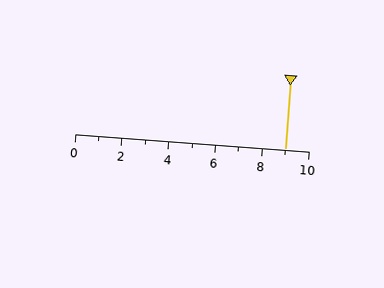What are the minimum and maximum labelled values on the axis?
The axis runs from 0 to 10.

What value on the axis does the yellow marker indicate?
The marker indicates approximately 9.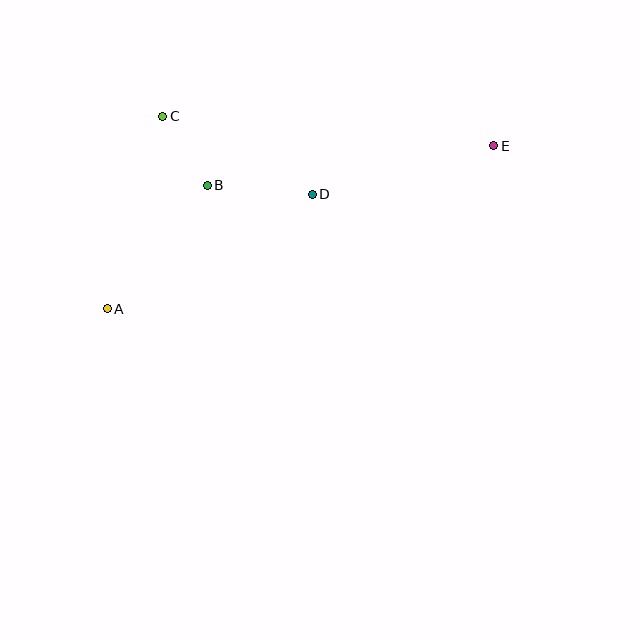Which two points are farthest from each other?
Points A and E are farthest from each other.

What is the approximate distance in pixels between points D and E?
The distance between D and E is approximately 188 pixels.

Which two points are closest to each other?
Points B and C are closest to each other.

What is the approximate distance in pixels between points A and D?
The distance between A and D is approximately 235 pixels.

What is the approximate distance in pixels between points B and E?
The distance between B and E is approximately 289 pixels.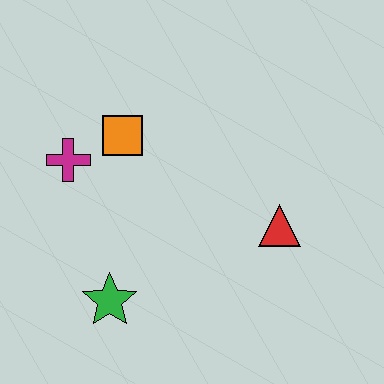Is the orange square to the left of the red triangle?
Yes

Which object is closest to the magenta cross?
The orange square is closest to the magenta cross.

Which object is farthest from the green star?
The red triangle is farthest from the green star.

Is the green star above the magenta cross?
No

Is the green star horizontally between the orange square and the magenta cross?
Yes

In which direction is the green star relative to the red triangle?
The green star is to the left of the red triangle.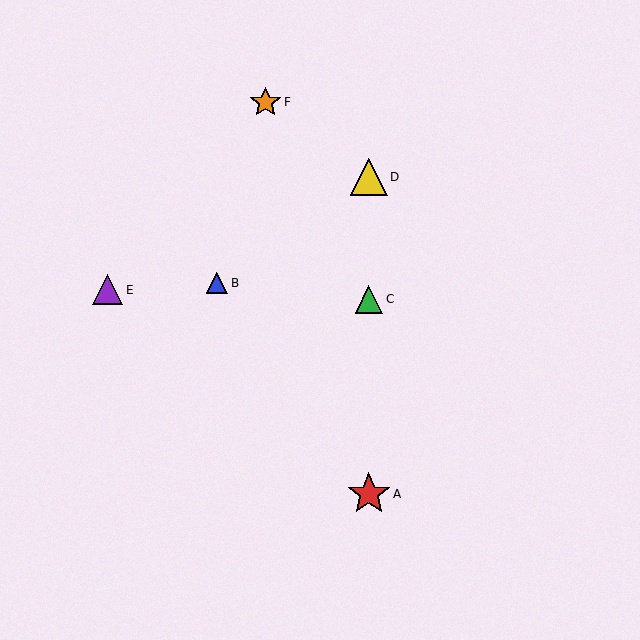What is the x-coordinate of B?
Object B is at x≈217.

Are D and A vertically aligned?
Yes, both are at x≈369.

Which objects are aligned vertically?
Objects A, C, D are aligned vertically.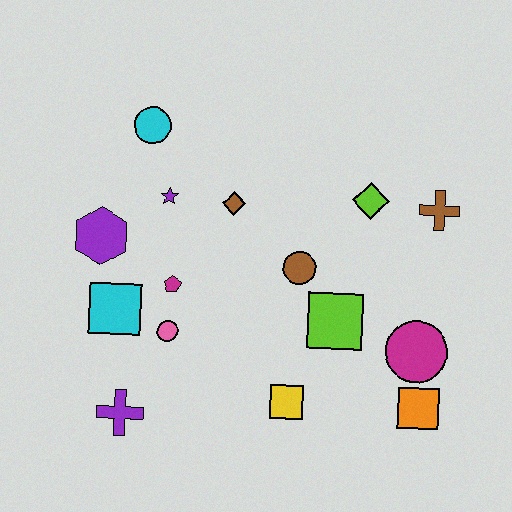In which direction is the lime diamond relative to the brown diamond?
The lime diamond is to the right of the brown diamond.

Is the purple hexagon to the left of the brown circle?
Yes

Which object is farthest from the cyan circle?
The orange square is farthest from the cyan circle.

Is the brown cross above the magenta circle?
Yes